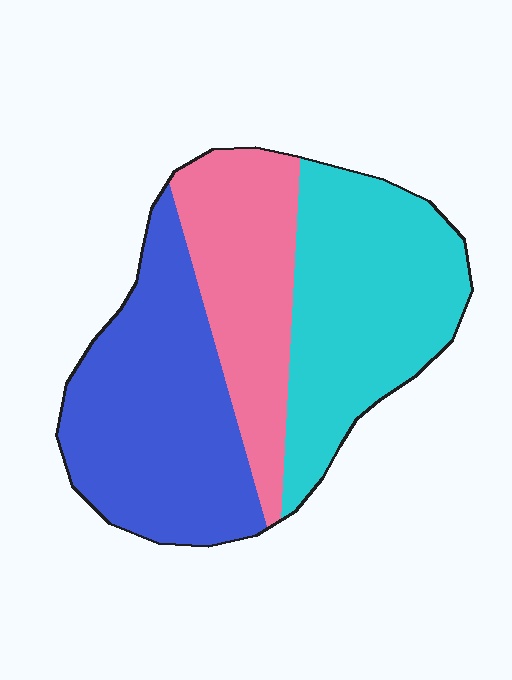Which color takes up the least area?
Pink, at roughly 25%.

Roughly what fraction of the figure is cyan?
Cyan covers around 35% of the figure.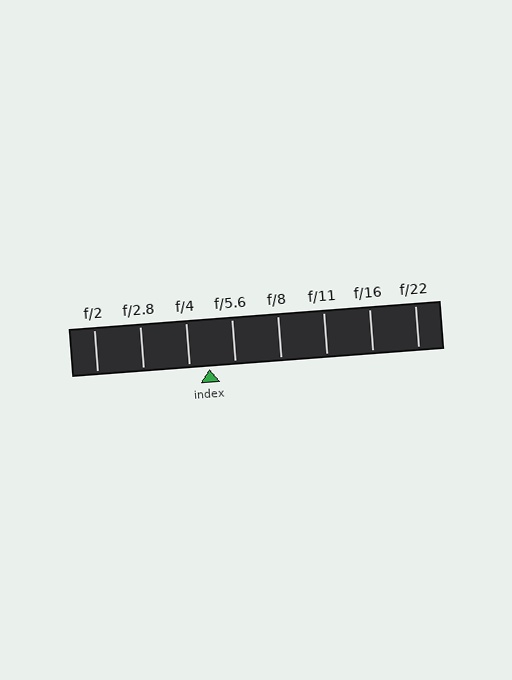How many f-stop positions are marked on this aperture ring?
There are 8 f-stop positions marked.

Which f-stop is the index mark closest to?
The index mark is closest to f/4.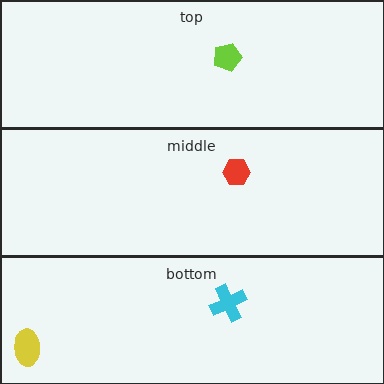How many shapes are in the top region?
1.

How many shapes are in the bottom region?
2.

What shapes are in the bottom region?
The yellow ellipse, the cyan cross.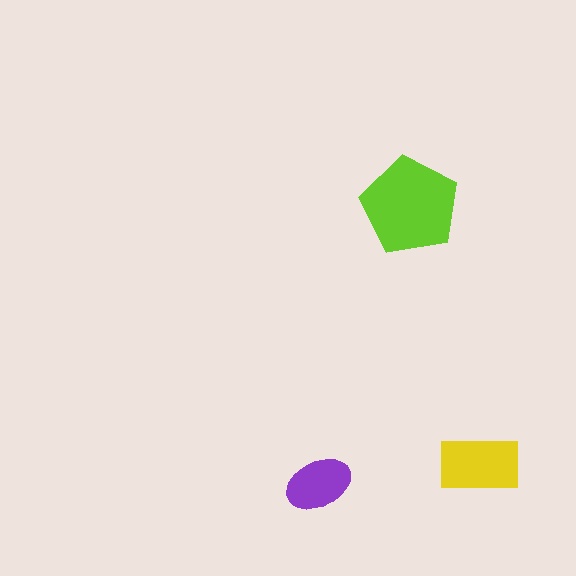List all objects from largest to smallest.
The lime pentagon, the yellow rectangle, the purple ellipse.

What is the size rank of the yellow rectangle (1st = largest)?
2nd.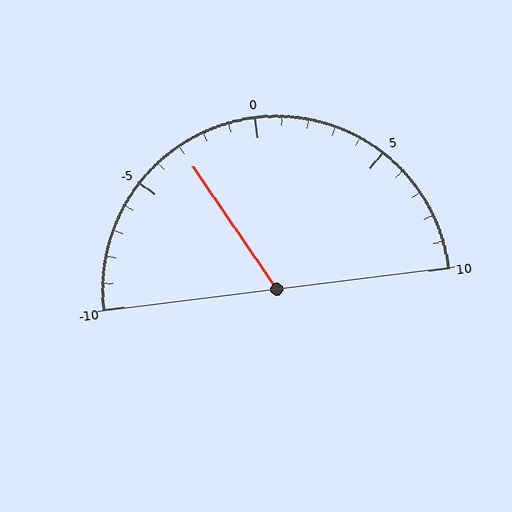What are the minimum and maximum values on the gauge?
The gauge ranges from -10 to 10.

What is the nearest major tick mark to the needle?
The nearest major tick mark is -5.